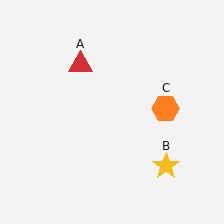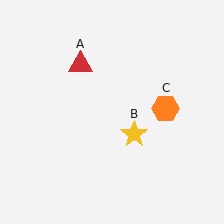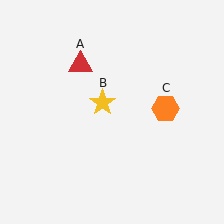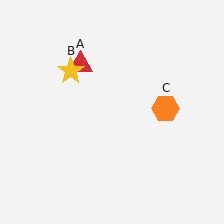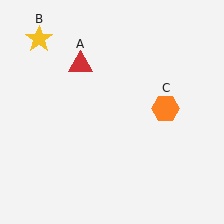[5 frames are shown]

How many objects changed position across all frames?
1 object changed position: yellow star (object B).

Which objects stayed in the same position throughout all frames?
Red triangle (object A) and orange hexagon (object C) remained stationary.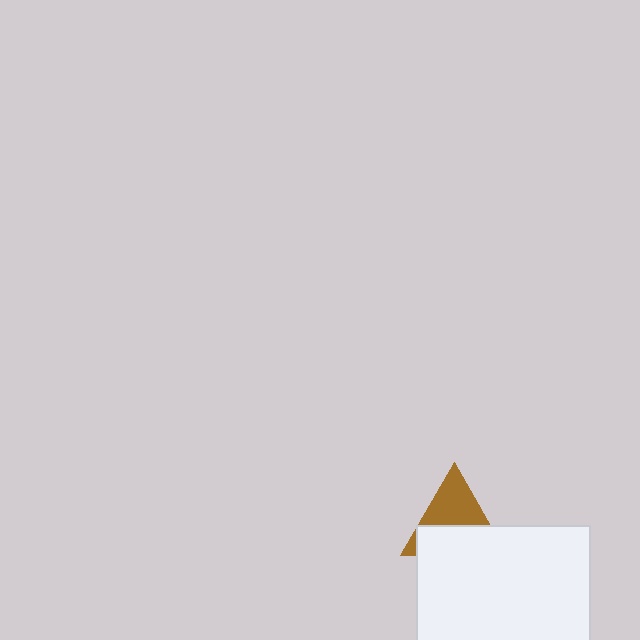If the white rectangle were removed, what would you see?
You would see the complete brown triangle.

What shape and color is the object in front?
The object in front is a white rectangle.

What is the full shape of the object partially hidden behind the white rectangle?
The partially hidden object is a brown triangle.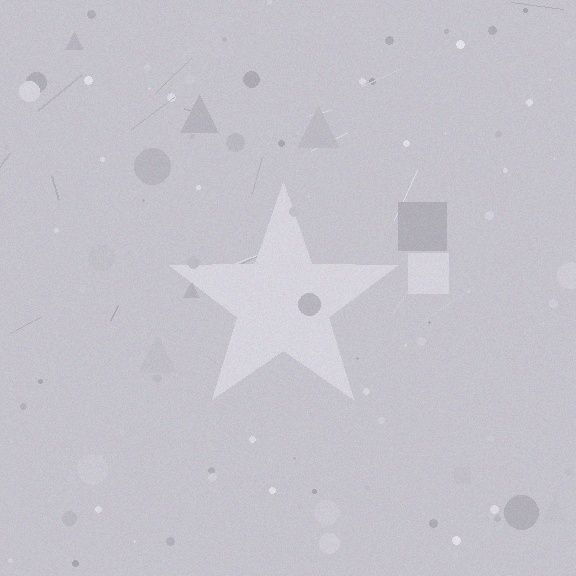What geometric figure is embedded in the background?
A star is embedded in the background.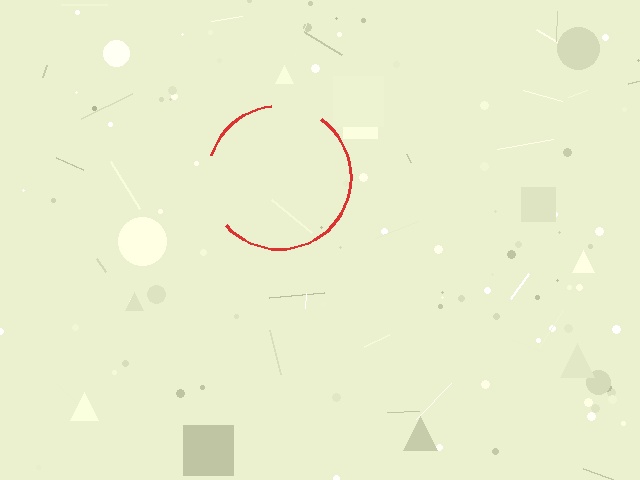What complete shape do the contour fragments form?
The contour fragments form a circle.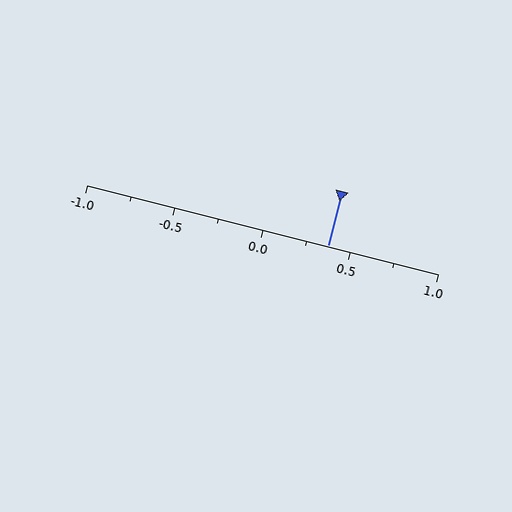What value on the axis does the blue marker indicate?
The marker indicates approximately 0.38.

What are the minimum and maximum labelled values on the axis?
The axis runs from -1.0 to 1.0.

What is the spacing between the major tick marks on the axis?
The major ticks are spaced 0.5 apart.